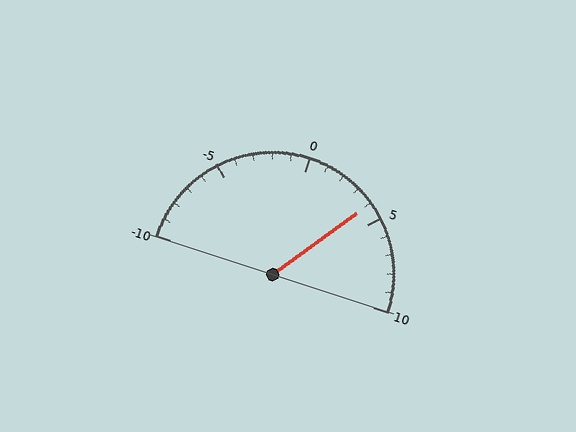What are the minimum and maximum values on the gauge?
The gauge ranges from -10 to 10.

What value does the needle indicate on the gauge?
The needle indicates approximately 4.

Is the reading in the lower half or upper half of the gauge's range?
The reading is in the upper half of the range (-10 to 10).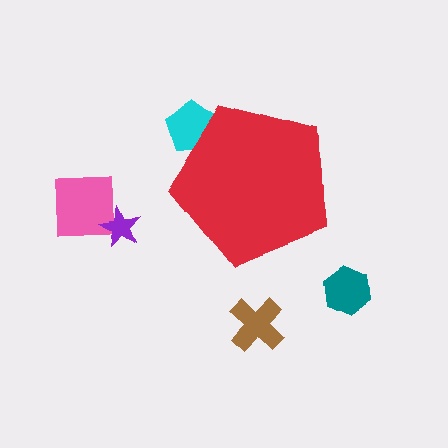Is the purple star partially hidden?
No, the purple star is fully visible.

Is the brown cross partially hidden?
No, the brown cross is fully visible.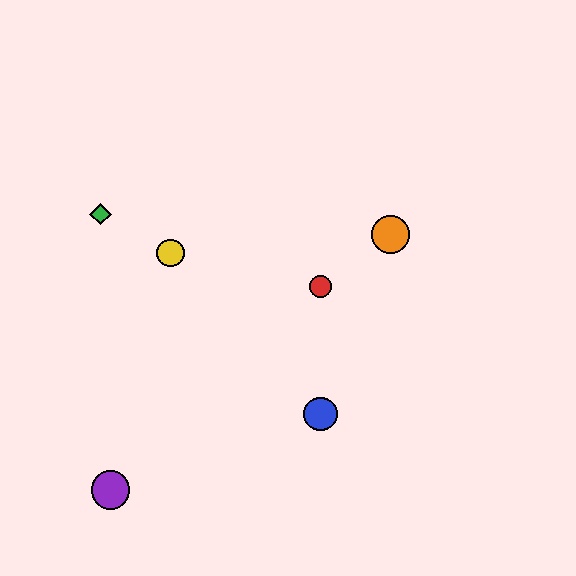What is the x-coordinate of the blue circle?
The blue circle is at x≈321.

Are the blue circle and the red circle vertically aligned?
Yes, both are at x≈321.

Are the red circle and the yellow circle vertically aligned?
No, the red circle is at x≈321 and the yellow circle is at x≈171.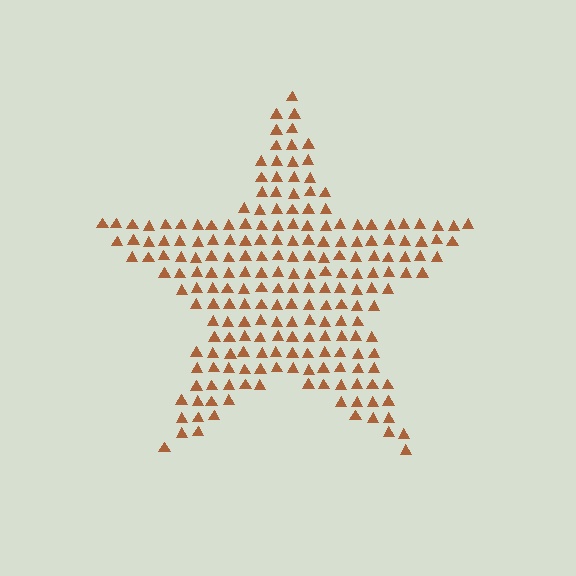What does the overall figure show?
The overall figure shows a star.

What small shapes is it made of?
It is made of small triangles.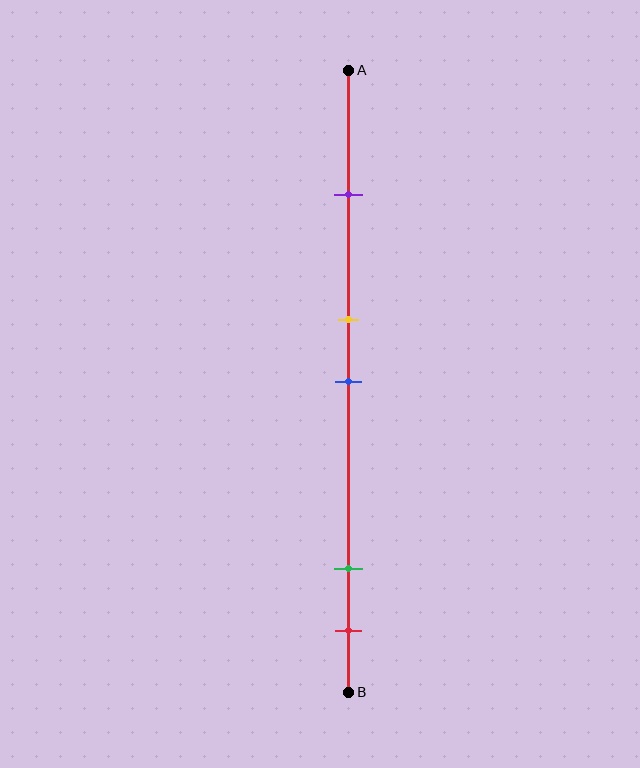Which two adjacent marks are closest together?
The yellow and blue marks are the closest adjacent pair.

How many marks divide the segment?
There are 5 marks dividing the segment.